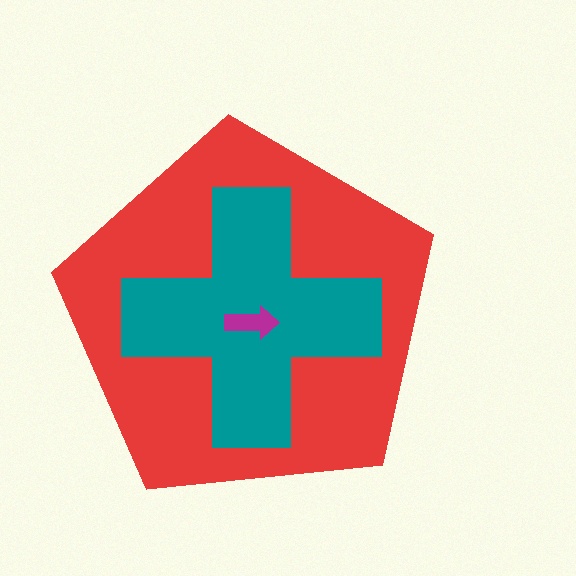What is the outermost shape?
The red pentagon.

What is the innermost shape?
The magenta arrow.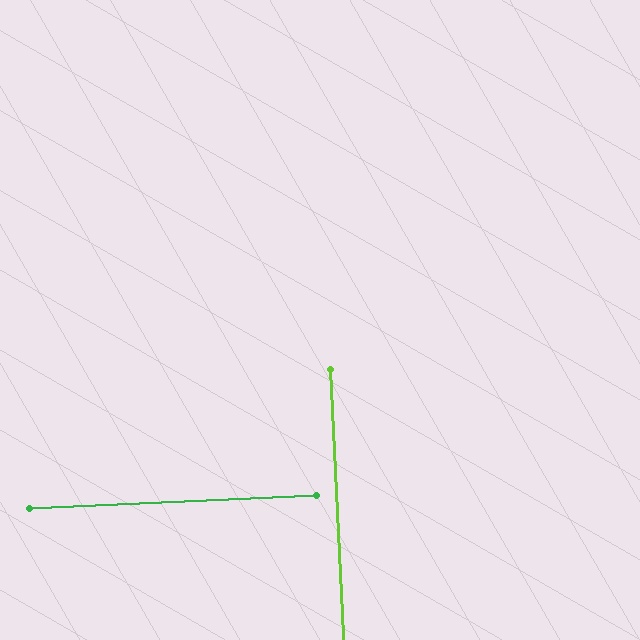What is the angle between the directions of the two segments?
Approximately 90 degrees.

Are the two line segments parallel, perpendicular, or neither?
Perpendicular — they meet at approximately 90°.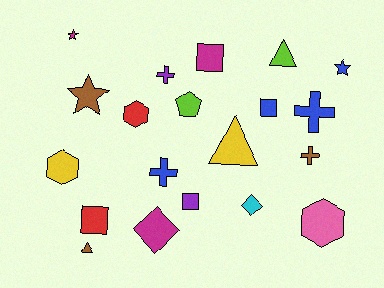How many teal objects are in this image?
There are no teal objects.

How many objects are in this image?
There are 20 objects.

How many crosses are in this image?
There are 4 crosses.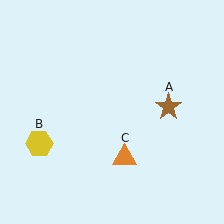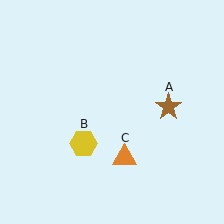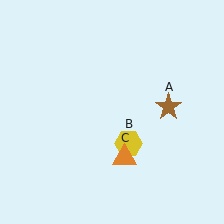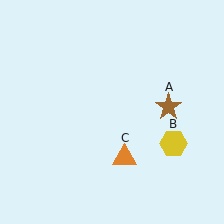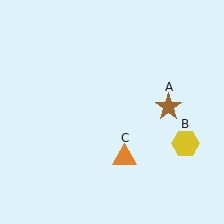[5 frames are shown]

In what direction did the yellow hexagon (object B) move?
The yellow hexagon (object B) moved right.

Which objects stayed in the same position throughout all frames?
Brown star (object A) and orange triangle (object C) remained stationary.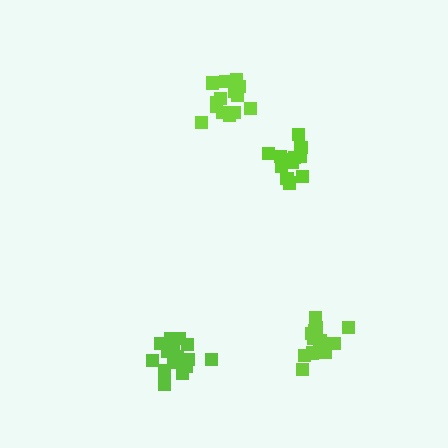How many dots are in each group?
Group 1: 14 dots, Group 2: 13 dots, Group 3: 18 dots, Group 4: 13 dots (58 total).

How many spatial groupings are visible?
There are 4 spatial groupings.